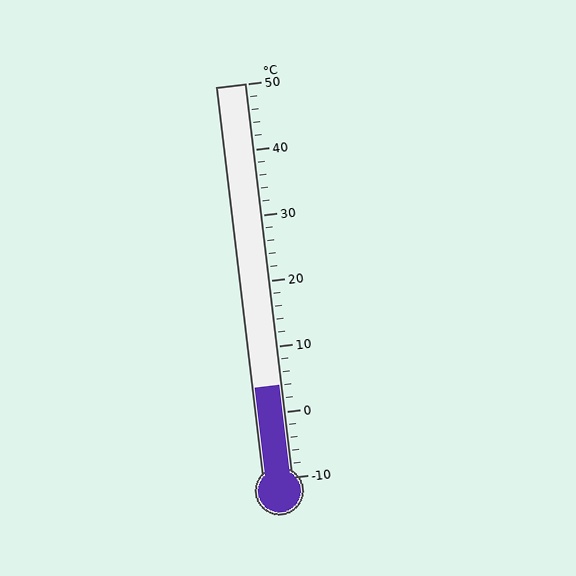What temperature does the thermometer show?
The thermometer shows approximately 4°C.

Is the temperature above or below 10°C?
The temperature is below 10°C.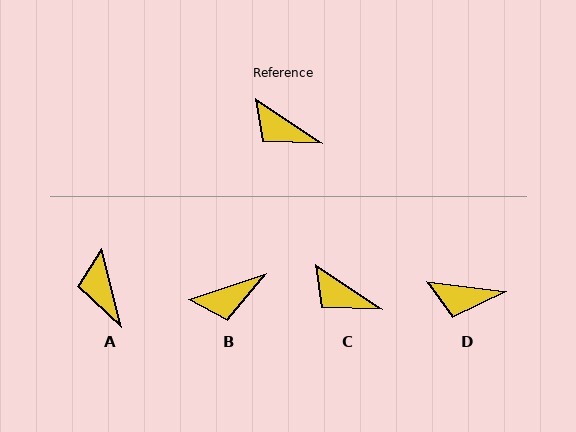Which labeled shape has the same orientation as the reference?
C.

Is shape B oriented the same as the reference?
No, it is off by about 53 degrees.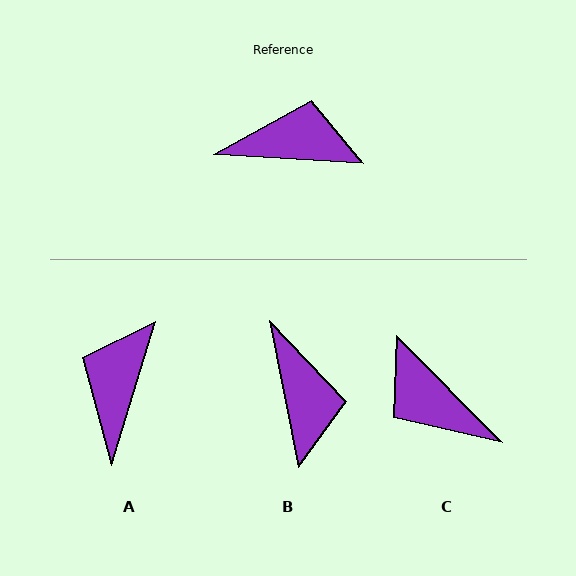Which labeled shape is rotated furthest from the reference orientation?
C, about 138 degrees away.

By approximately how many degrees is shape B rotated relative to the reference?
Approximately 75 degrees clockwise.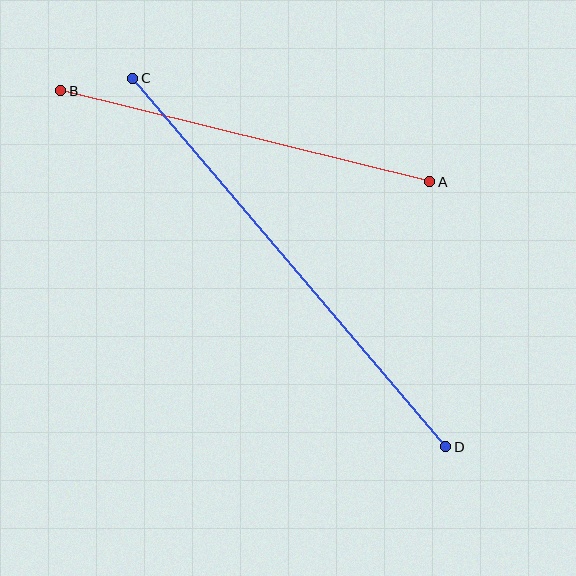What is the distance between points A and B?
The distance is approximately 380 pixels.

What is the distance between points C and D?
The distance is approximately 483 pixels.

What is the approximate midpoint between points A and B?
The midpoint is at approximately (245, 136) pixels.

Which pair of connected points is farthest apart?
Points C and D are farthest apart.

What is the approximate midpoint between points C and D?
The midpoint is at approximately (289, 262) pixels.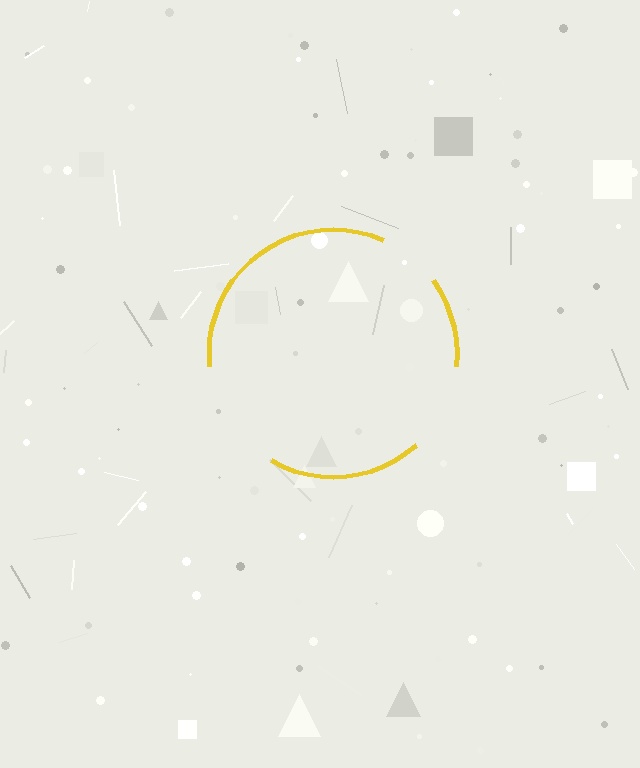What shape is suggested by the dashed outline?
The dashed outline suggests a circle.